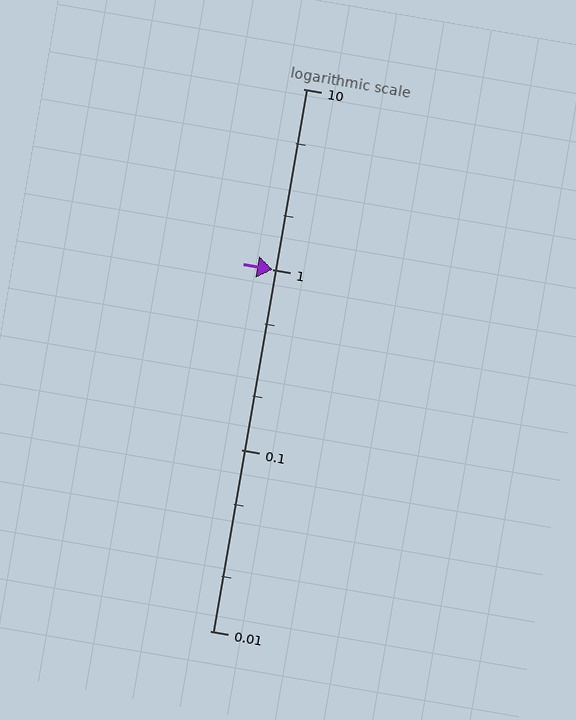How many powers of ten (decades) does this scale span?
The scale spans 3 decades, from 0.01 to 10.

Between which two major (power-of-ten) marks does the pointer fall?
The pointer is between 1 and 10.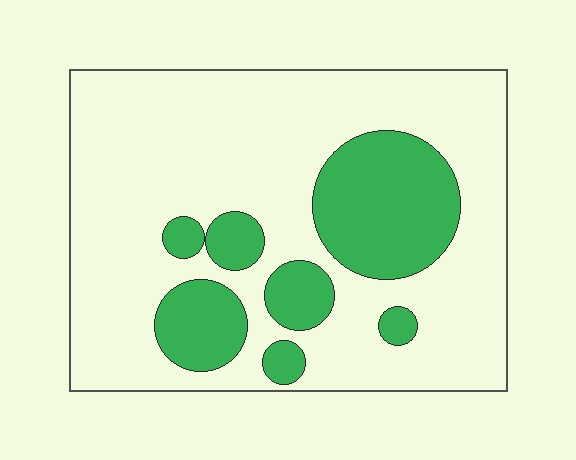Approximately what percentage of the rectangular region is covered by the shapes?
Approximately 25%.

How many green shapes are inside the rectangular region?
7.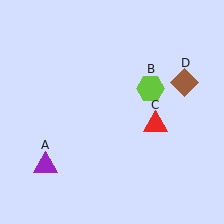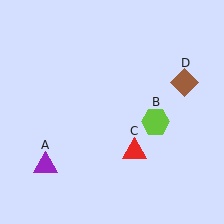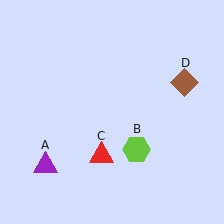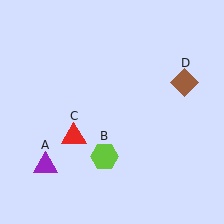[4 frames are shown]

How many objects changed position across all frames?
2 objects changed position: lime hexagon (object B), red triangle (object C).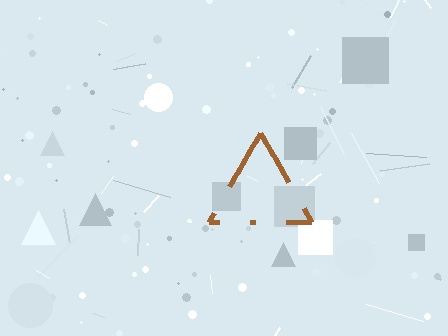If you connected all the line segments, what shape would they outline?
They would outline a triangle.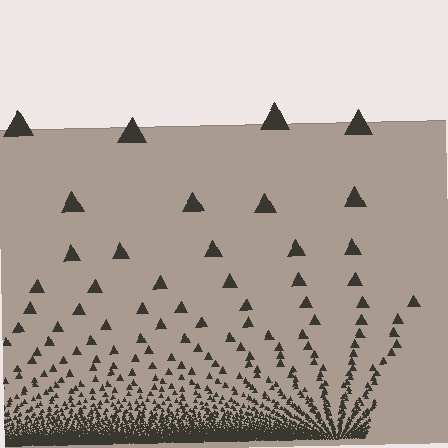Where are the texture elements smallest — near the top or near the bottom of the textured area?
Near the bottom.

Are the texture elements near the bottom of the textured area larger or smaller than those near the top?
Smaller. The gradient is inverted — elements near the bottom are smaller and denser.